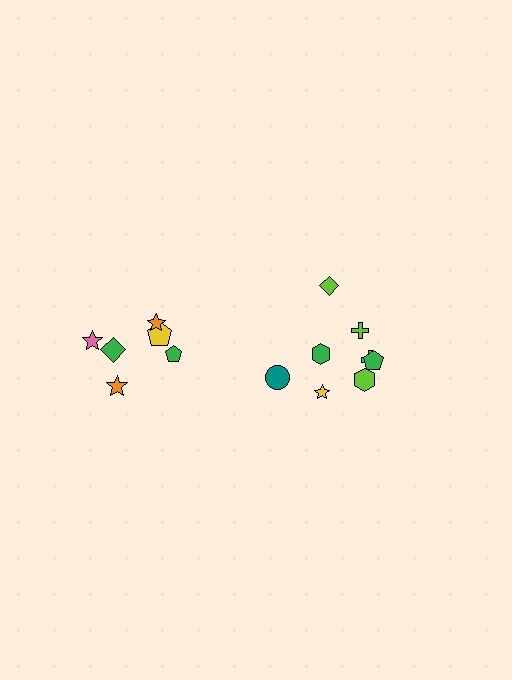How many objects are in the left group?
There are 6 objects.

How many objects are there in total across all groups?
There are 14 objects.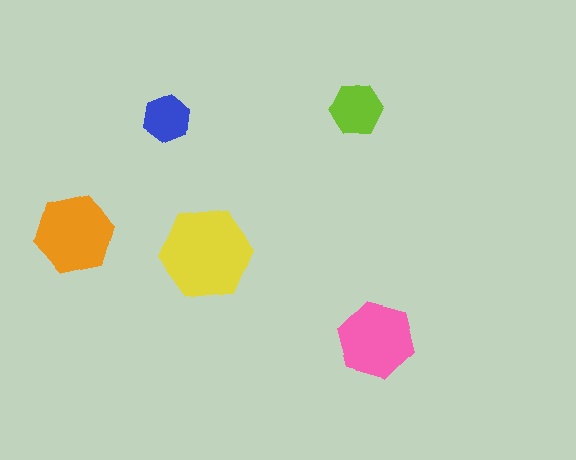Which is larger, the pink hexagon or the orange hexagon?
The orange one.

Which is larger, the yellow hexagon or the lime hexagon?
The yellow one.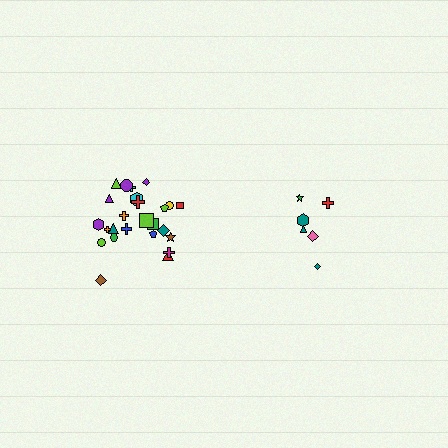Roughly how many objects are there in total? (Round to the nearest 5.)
Roughly 30 objects in total.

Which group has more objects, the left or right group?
The left group.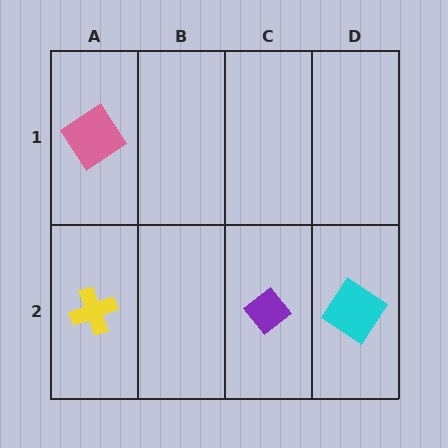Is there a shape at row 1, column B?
No, that cell is empty.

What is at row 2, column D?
A cyan diamond.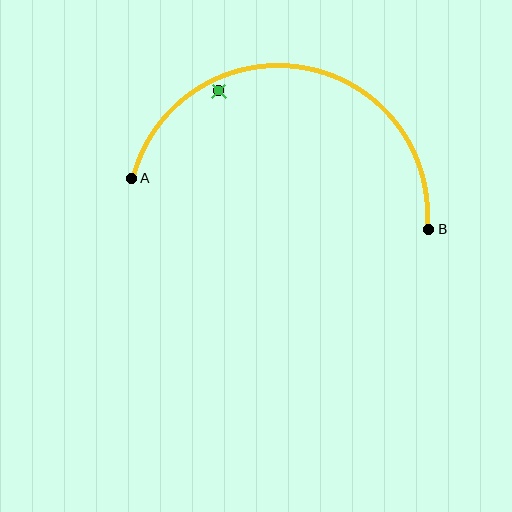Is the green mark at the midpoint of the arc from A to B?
No — the green mark does not lie on the arc at all. It sits slightly inside the curve.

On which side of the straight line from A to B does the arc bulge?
The arc bulges above the straight line connecting A and B.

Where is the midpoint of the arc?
The arc midpoint is the point on the curve farthest from the straight line joining A and B. It sits above that line.